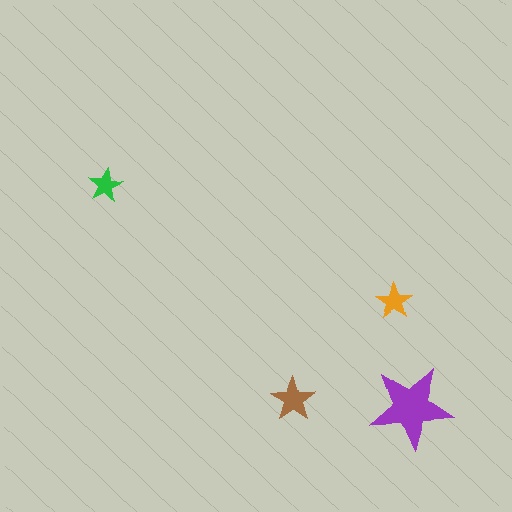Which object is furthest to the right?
The purple star is rightmost.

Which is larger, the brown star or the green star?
The brown one.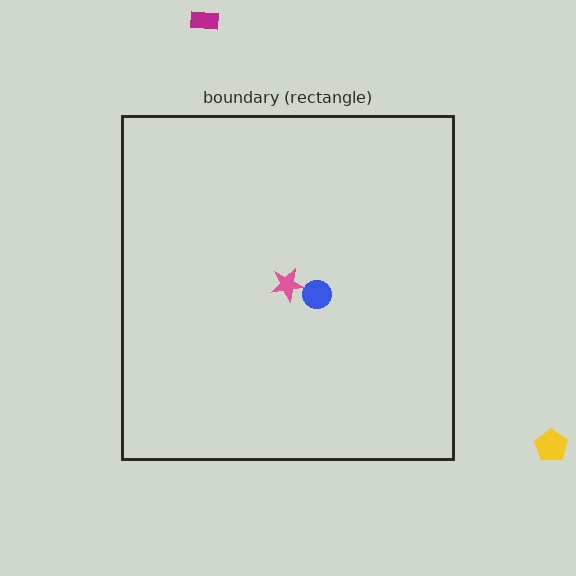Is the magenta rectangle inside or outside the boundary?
Outside.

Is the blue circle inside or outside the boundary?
Inside.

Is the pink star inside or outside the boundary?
Inside.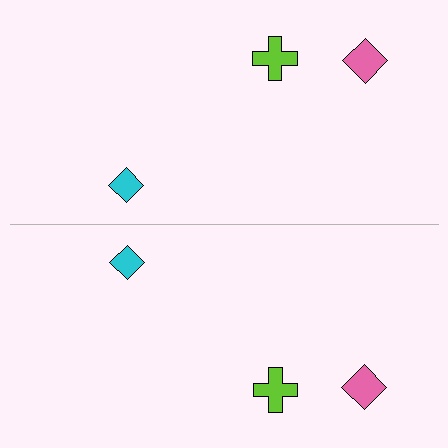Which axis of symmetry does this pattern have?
The pattern has a horizontal axis of symmetry running through the center of the image.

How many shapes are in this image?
There are 6 shapes in this image.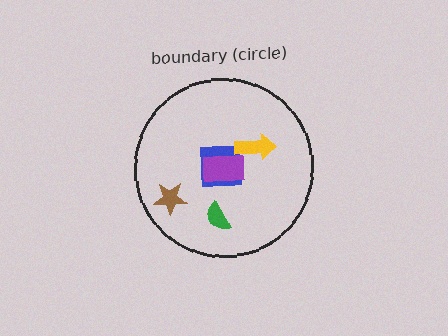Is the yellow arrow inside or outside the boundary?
Inside.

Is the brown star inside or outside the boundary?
Inside.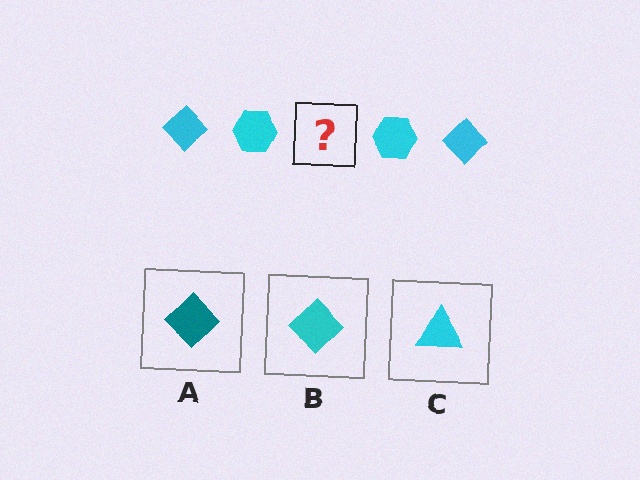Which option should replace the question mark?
Option B.